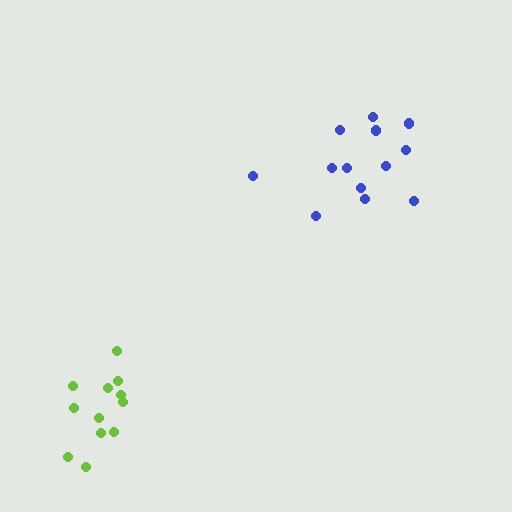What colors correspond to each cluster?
The clusters are colored: blue, lime.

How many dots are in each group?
Group 1: 13 dots, Group 2: 12 dots (25 total).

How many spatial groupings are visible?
There are 2 spatial groupings.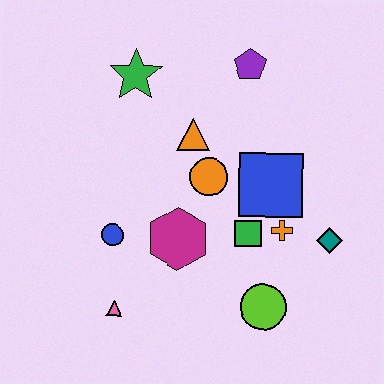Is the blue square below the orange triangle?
Yes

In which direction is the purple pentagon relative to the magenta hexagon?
The purple pentagon is above the magenta hexagon.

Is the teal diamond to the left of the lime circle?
No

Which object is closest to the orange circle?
The orange triangle is closest to the orange circle.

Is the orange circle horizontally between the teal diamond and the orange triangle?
Yes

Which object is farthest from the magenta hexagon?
The purple pentagon is farthest from the magenta hexagon.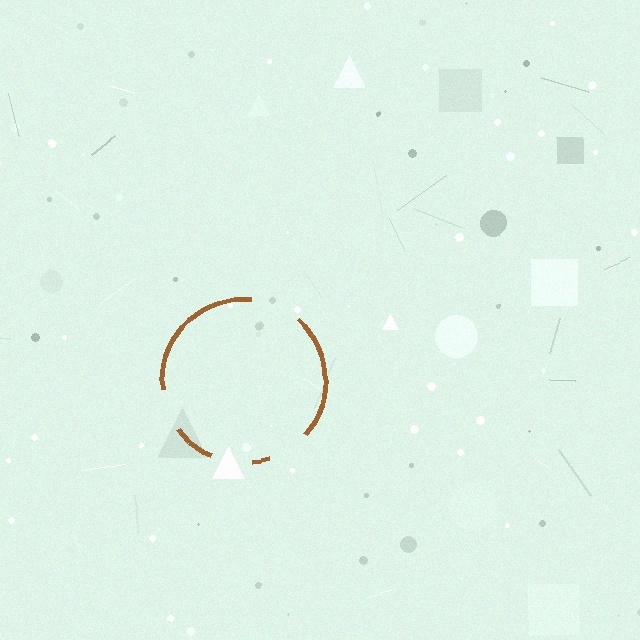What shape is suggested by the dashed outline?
The dashed outline suggests a circle.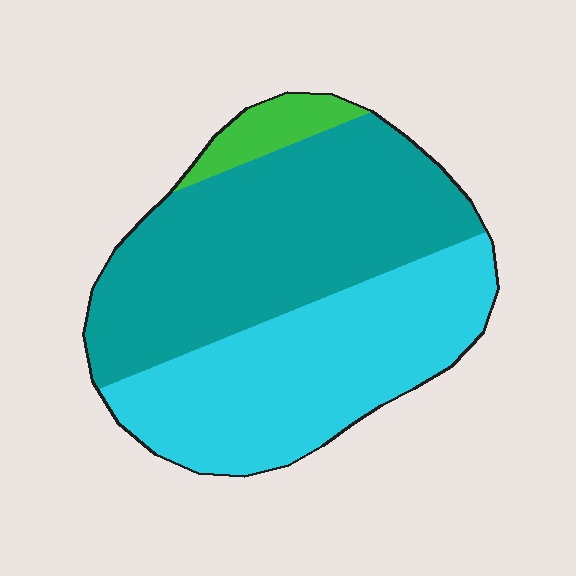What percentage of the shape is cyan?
Cyan takes up about two fifths (2/5) of the shape.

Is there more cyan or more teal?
Teal.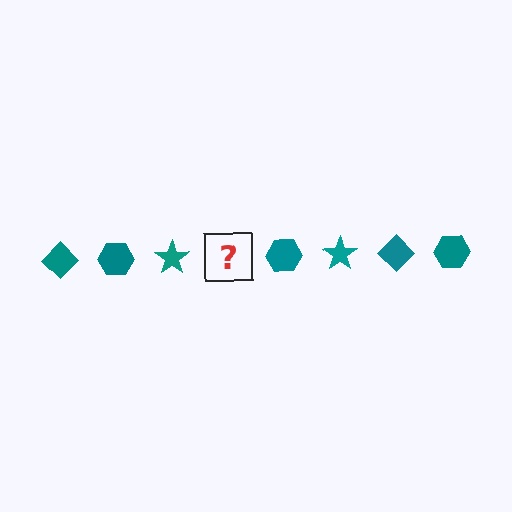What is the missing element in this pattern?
The missing element is a teal diamond.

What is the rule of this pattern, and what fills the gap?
The rule is that the pattern cycles through diamond, hexagon, star shapes in teal. The gap should be filled with a teal diamond.